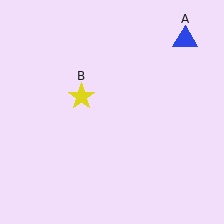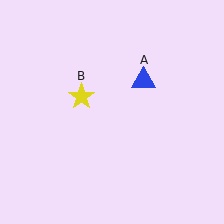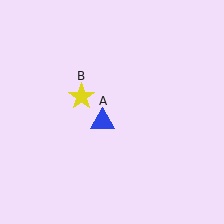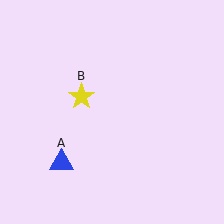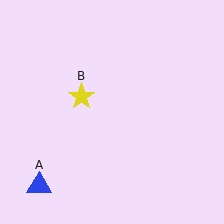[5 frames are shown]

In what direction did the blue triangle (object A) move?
The blue triangle (object A) moved down and to the left.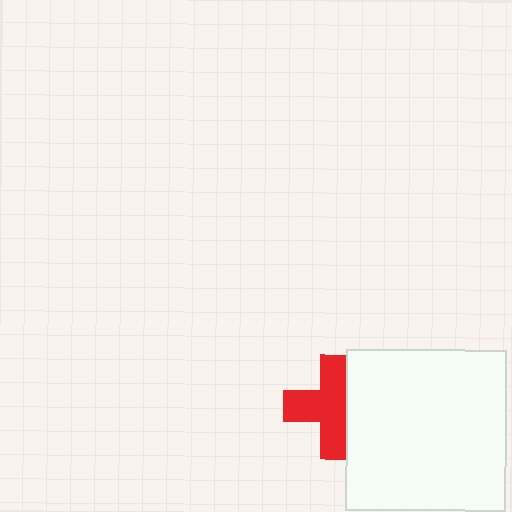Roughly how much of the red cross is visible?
Most of it is visible (roughly 69%).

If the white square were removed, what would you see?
You would see the complete red cross.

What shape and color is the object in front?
The object in front is a white square.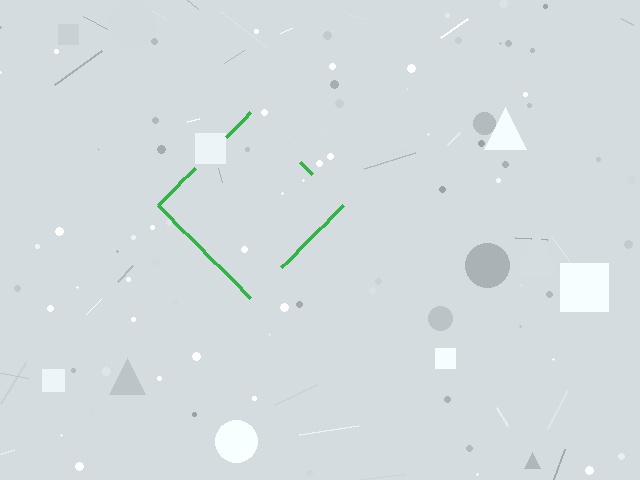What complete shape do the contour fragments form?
The contour fragments form a diamond.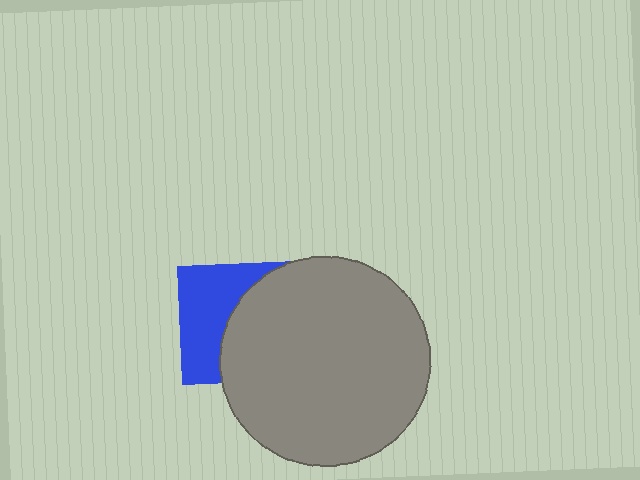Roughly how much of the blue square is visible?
About half of it is visible (roughly 47%).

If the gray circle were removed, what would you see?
You would see the complete blue square.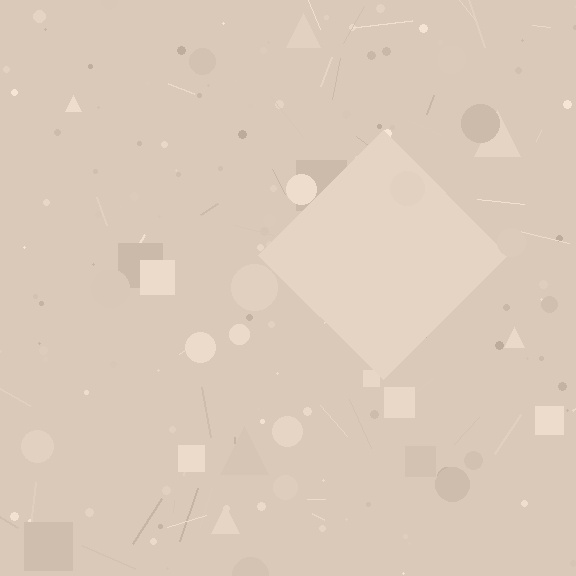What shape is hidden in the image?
A diamond is hidden in the image.